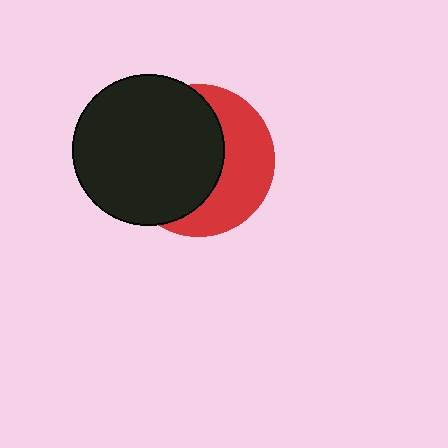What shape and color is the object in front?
The object in front is a black circle.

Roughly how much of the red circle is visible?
A small part of it is visible (roughly 42%).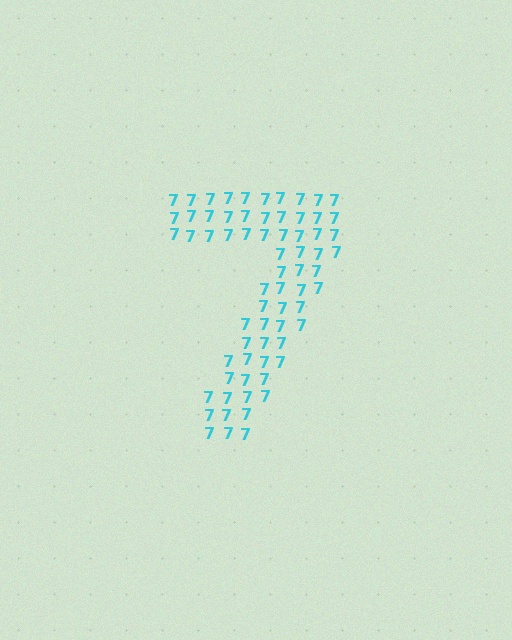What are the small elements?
The small elements are digit 7's.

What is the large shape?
The large shape is the digit 7.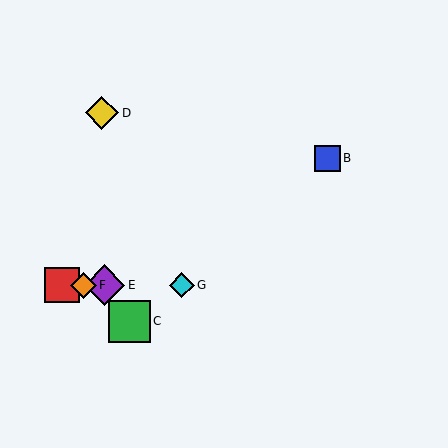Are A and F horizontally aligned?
Yes, both are at y≈285.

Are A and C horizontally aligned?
No, A is at y≈285 and C is at y≈321.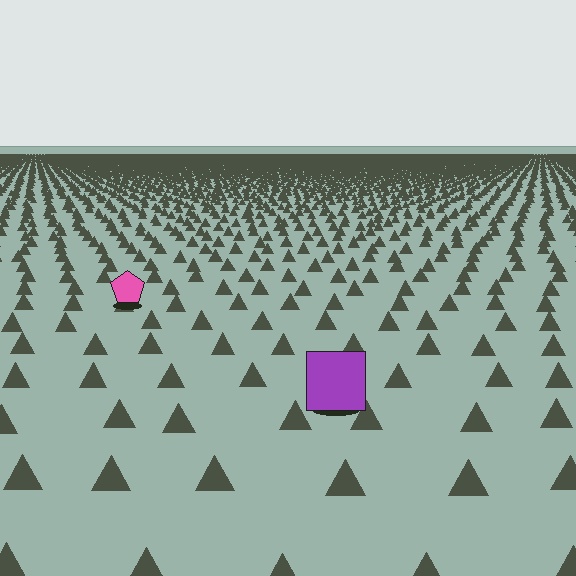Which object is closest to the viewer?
The purple square is closest. The texture marks near it are larger and more spread out.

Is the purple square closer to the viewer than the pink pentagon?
Yes. The purple square is closer — you can tell from the texture gradient: the ground texture is coarser near it.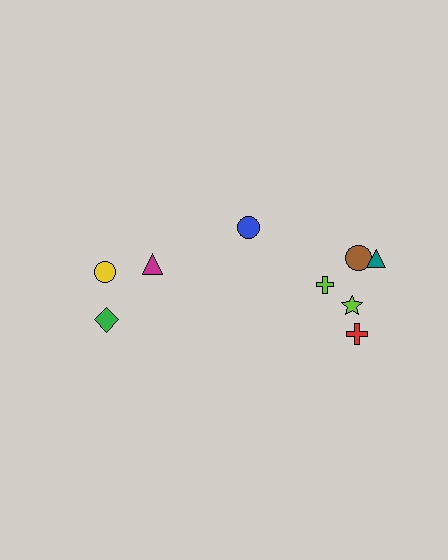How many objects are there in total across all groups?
There are 10 objects.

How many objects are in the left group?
There are 4 objects.